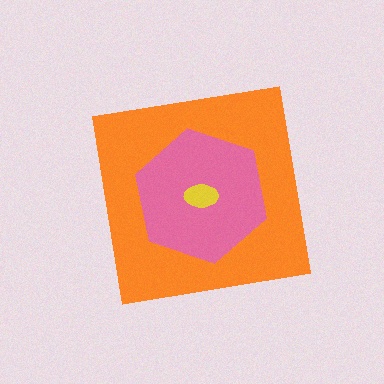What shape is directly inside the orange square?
The pink hexagon.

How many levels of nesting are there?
3.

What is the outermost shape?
The orange square.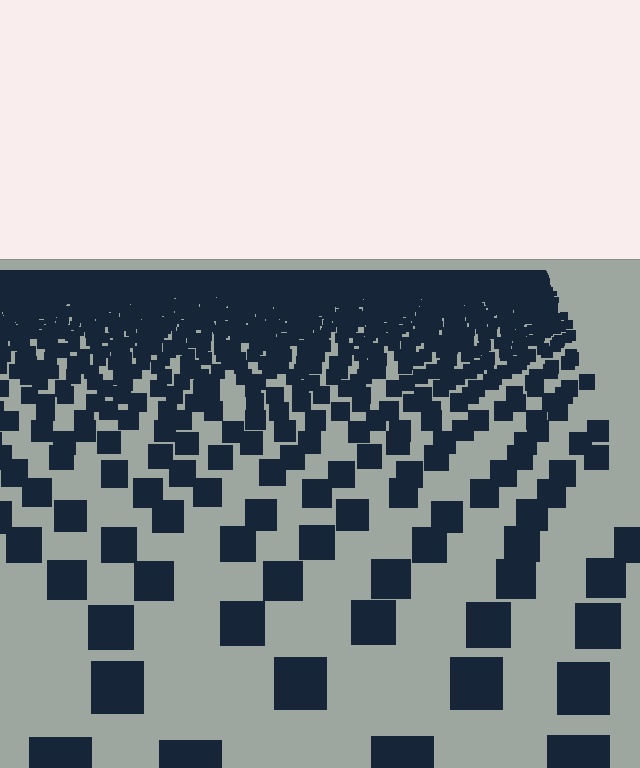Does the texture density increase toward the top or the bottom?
Density increases toward the top.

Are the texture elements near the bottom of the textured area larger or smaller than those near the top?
Larger. Near the bottom, elements are closer to the viewer and appear at a bigger on-screen size.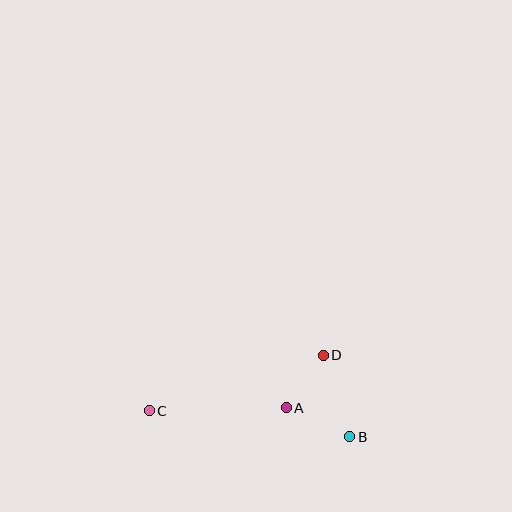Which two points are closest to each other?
Points A and D are closest to each other.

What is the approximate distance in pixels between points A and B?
The distance between A and B is approximately 70 pixels.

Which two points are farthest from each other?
Points B and C are farthest from each other.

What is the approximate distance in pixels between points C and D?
The distance between C and D is approximately 183 pixels.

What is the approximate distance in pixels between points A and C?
The distance between A and C is approximately 137 pixels.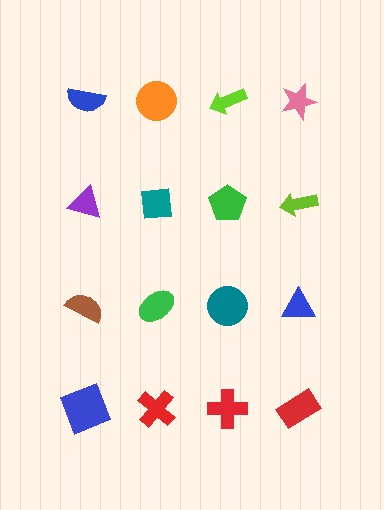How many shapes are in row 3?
4 shapes.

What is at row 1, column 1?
A blue semicircle.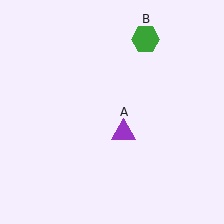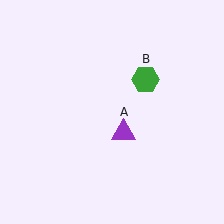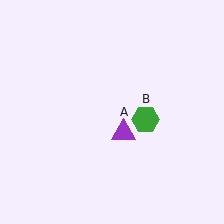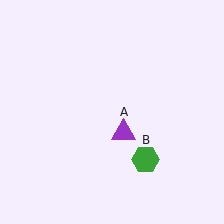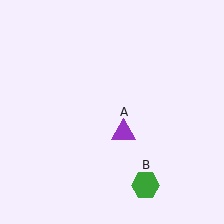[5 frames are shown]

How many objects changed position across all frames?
1 object changed position: green hexagon (object B).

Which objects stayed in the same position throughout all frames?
Purple triangle (object A) remained stationary.